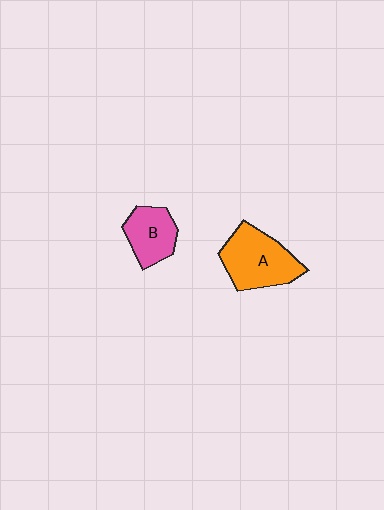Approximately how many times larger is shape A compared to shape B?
Approximately 1.5 times.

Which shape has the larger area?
Shape A (orange).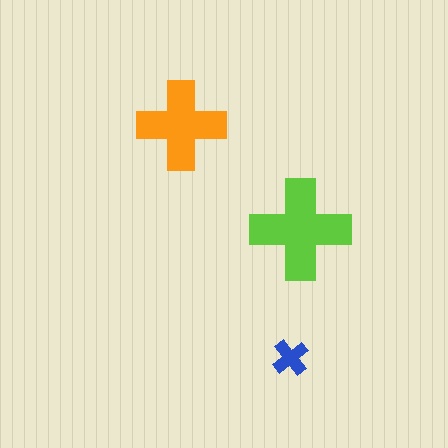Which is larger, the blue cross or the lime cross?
The lime one.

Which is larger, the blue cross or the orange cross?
The orange one.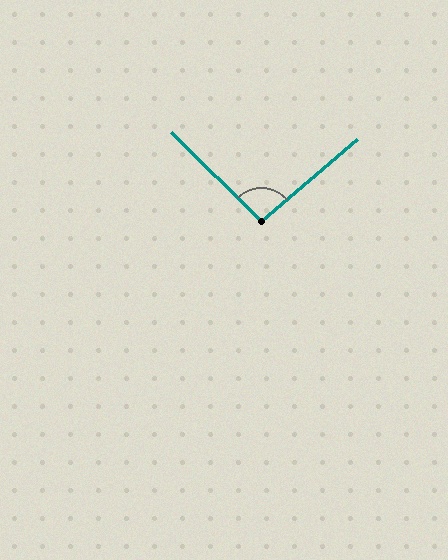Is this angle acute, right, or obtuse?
It is approximately a right angle.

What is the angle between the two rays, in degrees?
Approximately 95 degrees.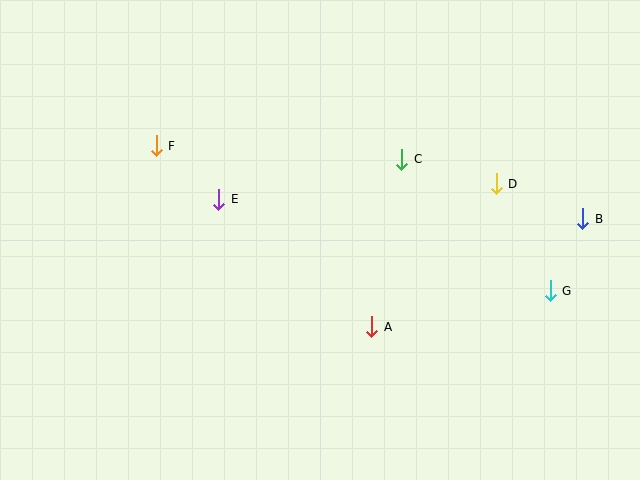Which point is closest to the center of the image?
Point A at (372, 327) is closest to the center.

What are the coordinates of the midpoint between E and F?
The midpoint between E and F is at (188, 172).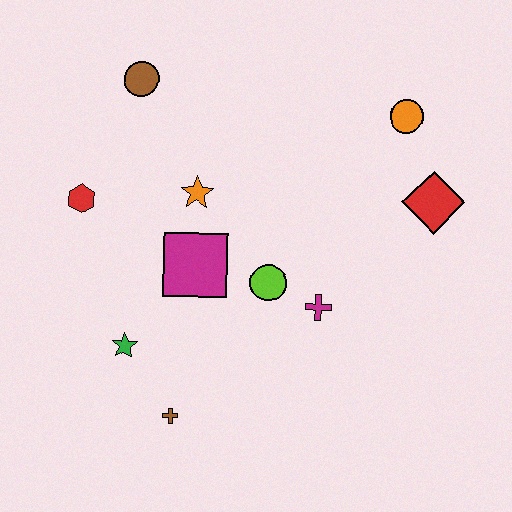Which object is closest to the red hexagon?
The orange star is closest to the red hexagon.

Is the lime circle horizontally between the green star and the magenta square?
No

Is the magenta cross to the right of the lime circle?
Yes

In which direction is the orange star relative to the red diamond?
The orange star is to the left of the red diamond.